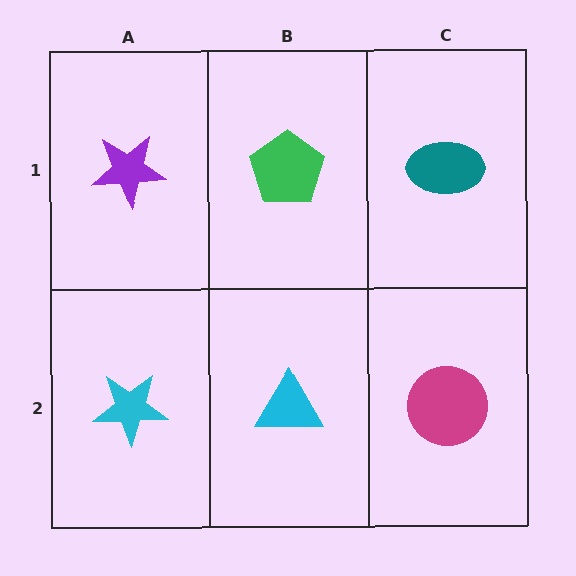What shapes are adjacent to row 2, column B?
A green pentagon (row 1, column B), a cyan star (row 2, column A), a magenta circle (row 2, column C).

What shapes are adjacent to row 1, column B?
A cyan triangle (row 2, column B), a purple star (row 1, column A), a teal ellipse (row 1, column C).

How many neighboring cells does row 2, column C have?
2.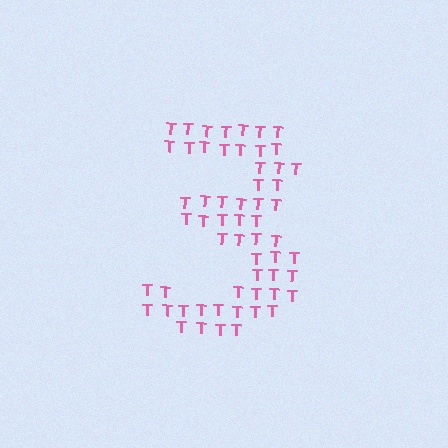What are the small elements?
The small elements are letter T's.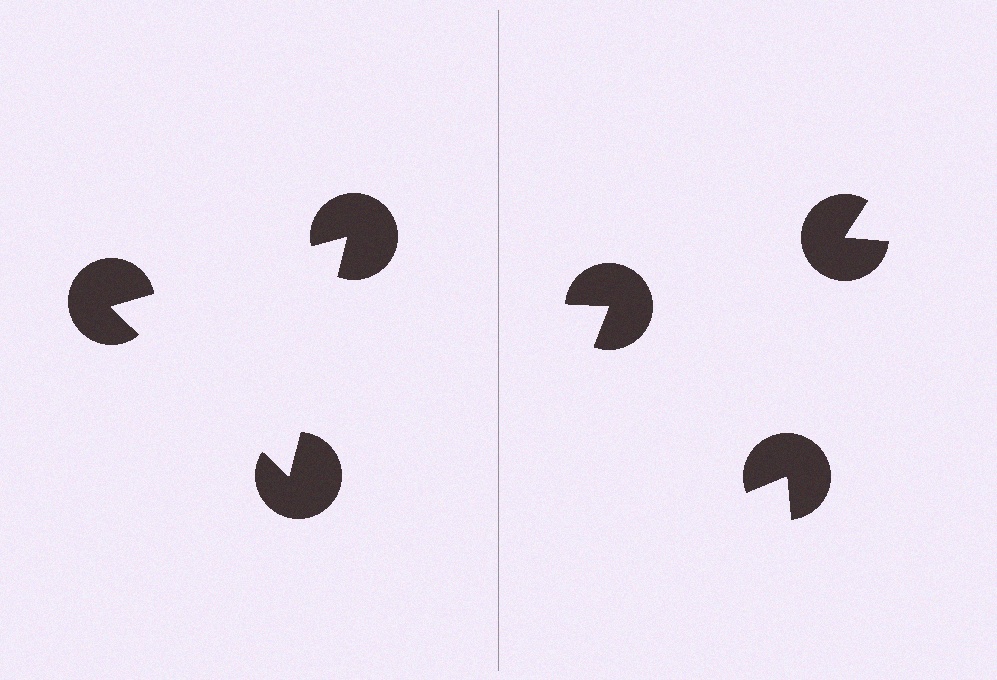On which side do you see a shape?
An illusory triangle appears on the left side. On the right side the wedge cuts are rotated, so no coherent shape forms.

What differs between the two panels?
The pac-man discs are positioned identically on both sides; only the wedge orientations differ. On the left they align to a triangle; on the right they are misaligned.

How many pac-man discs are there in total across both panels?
6 — 3 on each side.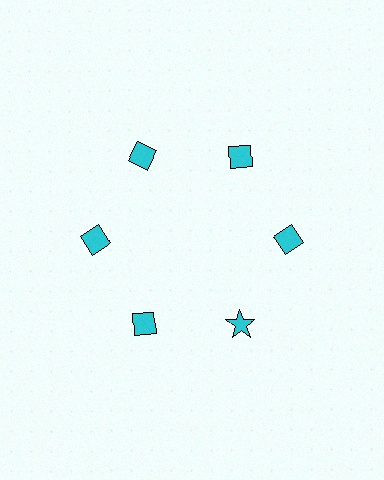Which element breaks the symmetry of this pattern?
The cyan star at roughly the 5 o'clock position breaks the symmetry. All other shapes are cyan diamonds.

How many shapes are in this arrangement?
There are 6 shapes arranged in a ring pattern.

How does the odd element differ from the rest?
It has a different shape: star instead of diamond.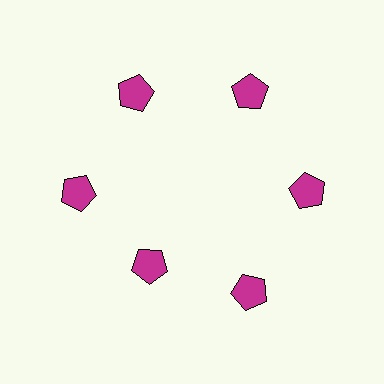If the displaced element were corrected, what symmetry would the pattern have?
It would have 6-fold rotational symmetry — the pattern would map onto itself every 60 degrees.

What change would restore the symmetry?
The symmetry would be restored by moving it outward, back onto the ring so that all 6 pentagons sit at equal angles and equal distance from the center.